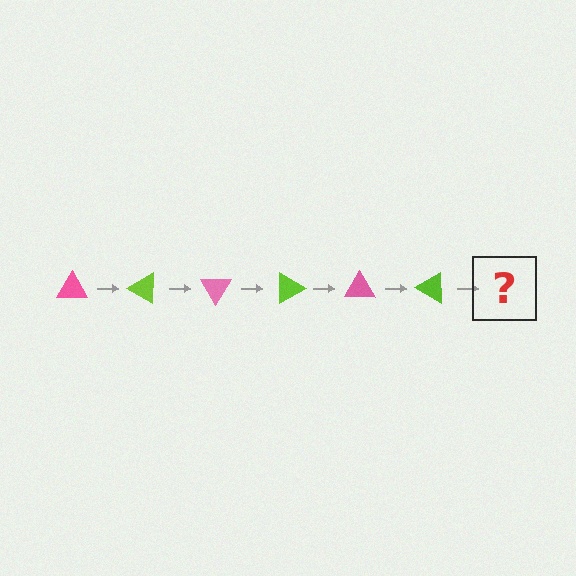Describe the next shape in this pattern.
It should be a pink triangle, rotated 180 degrees from the start.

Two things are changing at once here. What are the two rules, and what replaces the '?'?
The two rules are that it rotates 30 degrees each step and the color cycles through pink and lime. The '?' should be a pink triangle, rotated 180 degrees from the start.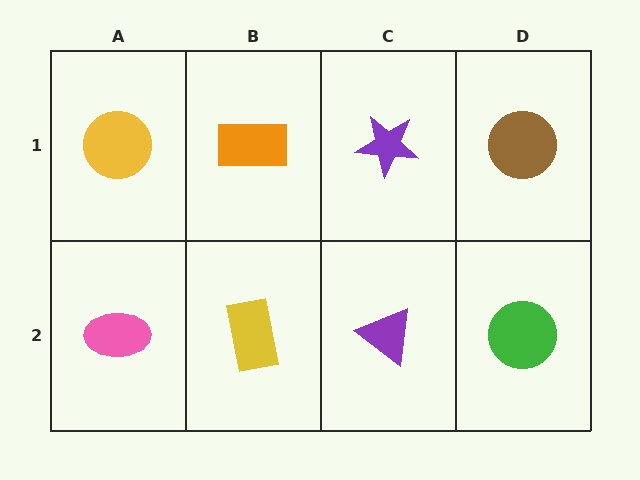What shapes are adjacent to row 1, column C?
A purple triangle (row 2, column C), an orange rectangle (row 1, column B), a brown circle (row 1, column D).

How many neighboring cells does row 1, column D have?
2.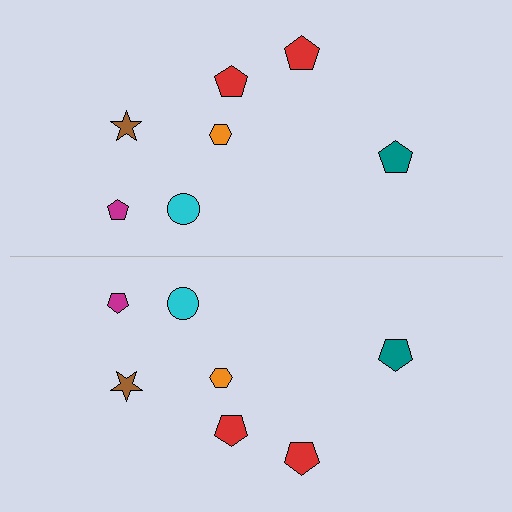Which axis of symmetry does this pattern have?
The pattern has a horizontal axis of symmetry running through the center of the image.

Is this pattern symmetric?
Yes, this pattern has bilateral (reflection) symmetry.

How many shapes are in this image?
There are 14 shapes in this image.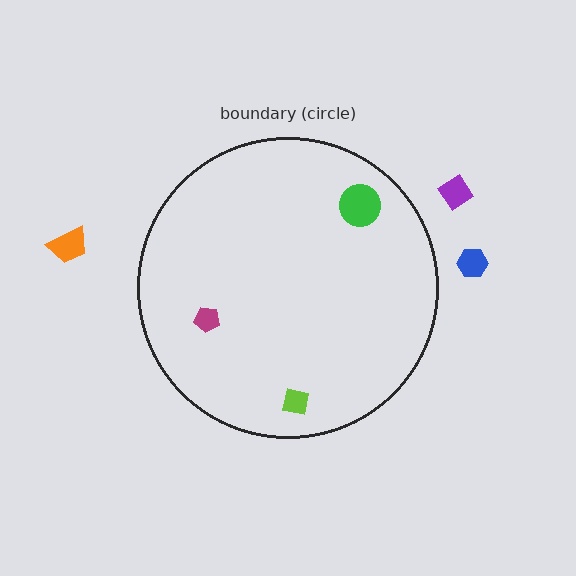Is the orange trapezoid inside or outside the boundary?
Outside.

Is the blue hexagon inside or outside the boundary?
Outside.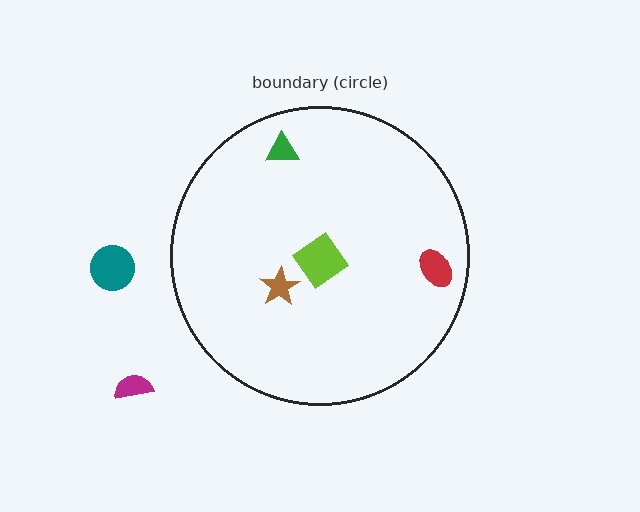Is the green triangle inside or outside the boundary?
Inside.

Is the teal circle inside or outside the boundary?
Outside.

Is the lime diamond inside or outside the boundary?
Inside.